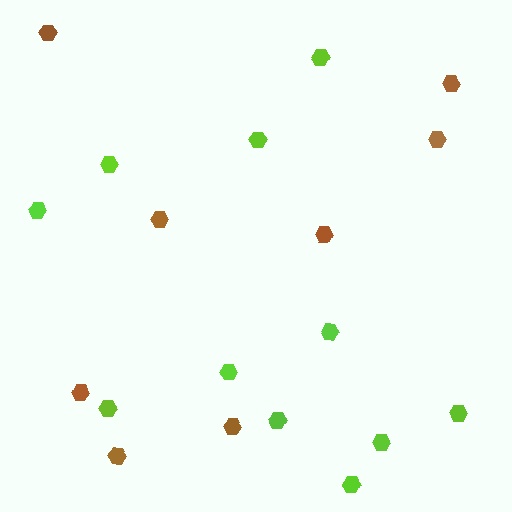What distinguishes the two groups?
There are 2 groups: one group of lime hexagons (11) and one group of brown hexagons (8).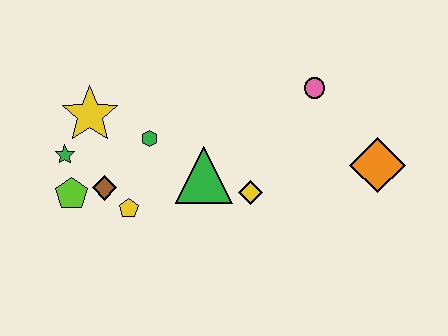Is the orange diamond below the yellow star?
Yes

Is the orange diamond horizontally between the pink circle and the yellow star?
No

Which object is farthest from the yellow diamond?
The green star is farthest from the yellow diamond.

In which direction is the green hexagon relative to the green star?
The green hexagon is to the right of the green star.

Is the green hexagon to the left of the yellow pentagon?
No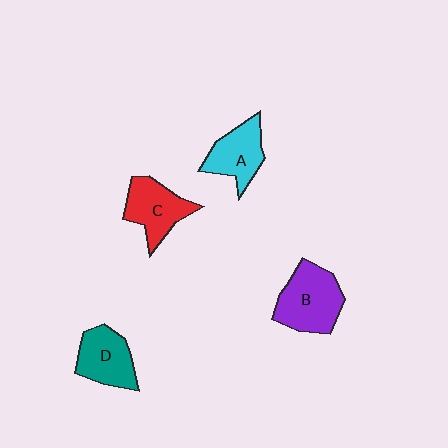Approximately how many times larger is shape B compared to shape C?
Approximately 1.2 times.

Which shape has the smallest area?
Shape A (cyan).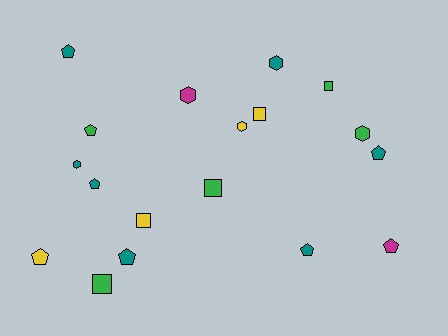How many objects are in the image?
There are 18 objects.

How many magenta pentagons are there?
There is 1 magenta pentagon.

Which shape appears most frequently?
Pentagon, with 8 objects.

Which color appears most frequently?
Teal, with 7 objects.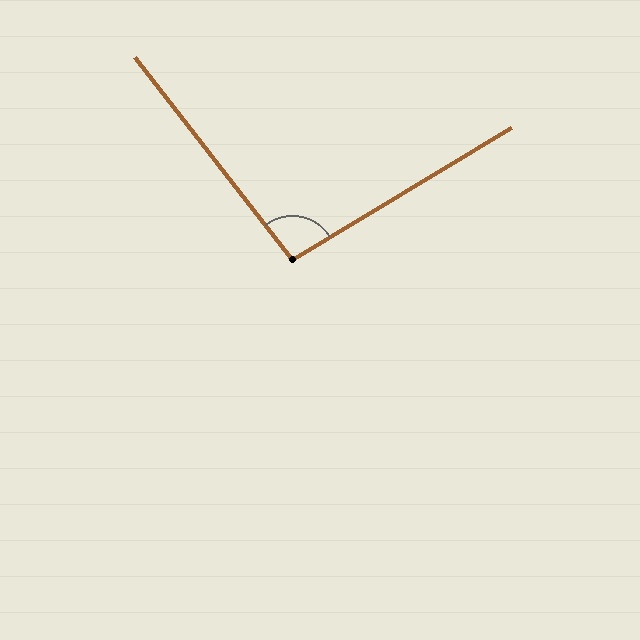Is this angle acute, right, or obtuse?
It is obtuse.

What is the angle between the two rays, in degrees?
Approximately 97 degrees.